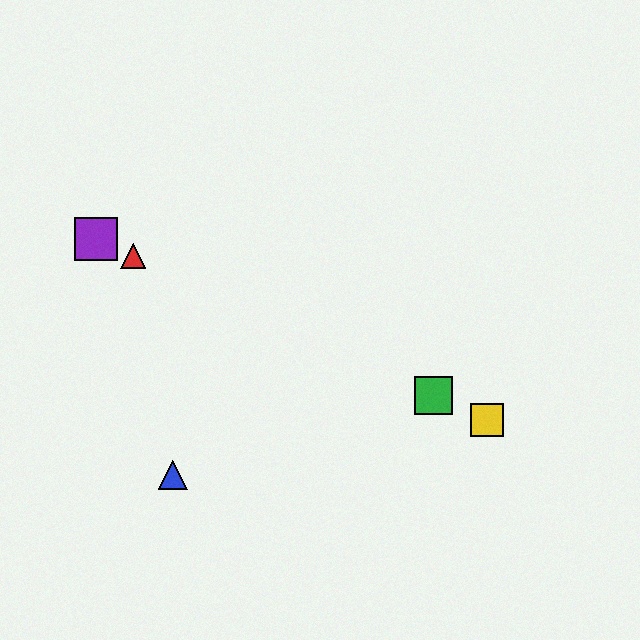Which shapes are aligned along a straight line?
The red triangle, the green square, the yellow square, the purple square are aligned along a straight line.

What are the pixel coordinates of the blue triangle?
The blue triangle is at (173, 475).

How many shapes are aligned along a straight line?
4 shapes (the red triangle, the green square, the yellow square, the purple square) are aligned along a straight line.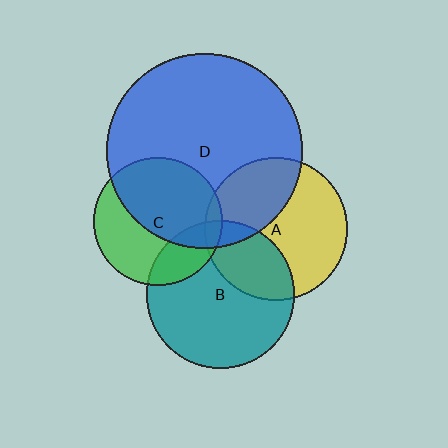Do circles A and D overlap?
Yes.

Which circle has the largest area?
Circle D (blue).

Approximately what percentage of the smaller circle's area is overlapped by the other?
Approximately 35%.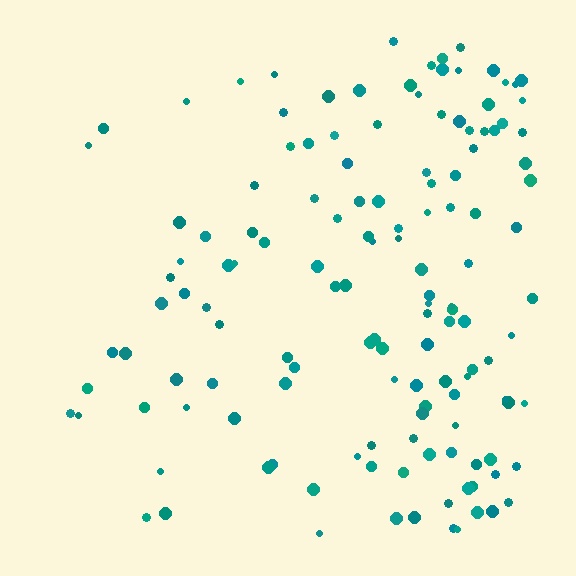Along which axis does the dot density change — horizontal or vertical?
Horizontal.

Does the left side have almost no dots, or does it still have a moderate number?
Still a moderate number, just noticeably fewer than the right.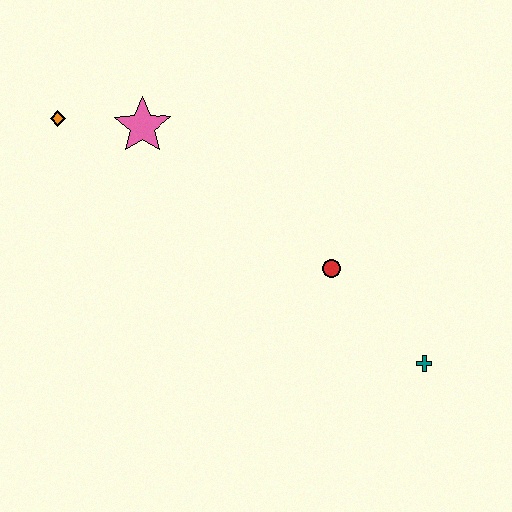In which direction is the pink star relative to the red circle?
The pink star is to the left of the red circle.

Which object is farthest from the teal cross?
The orange diamond is farthest from the teal cross.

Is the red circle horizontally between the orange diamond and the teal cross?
Yes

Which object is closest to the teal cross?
The red circle is closest to the teal cross.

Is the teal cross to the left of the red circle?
No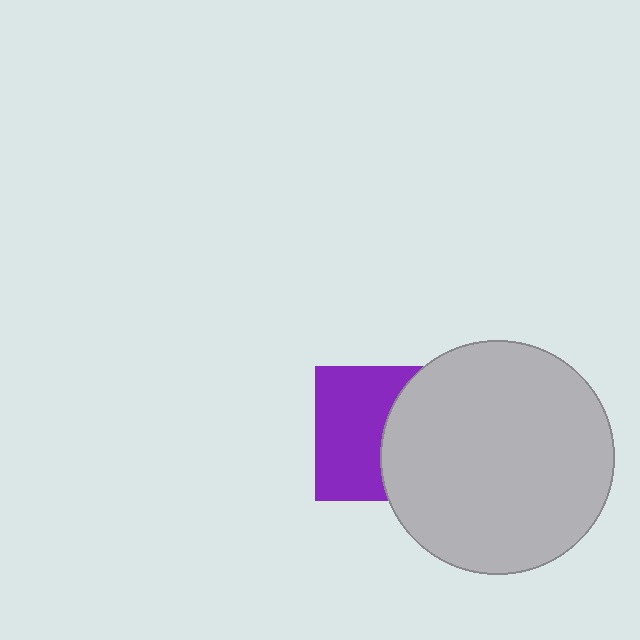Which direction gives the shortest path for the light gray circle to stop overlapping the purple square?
Moving right gives the shortest separation.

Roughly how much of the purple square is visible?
About half of it is visible (roughly 56%).